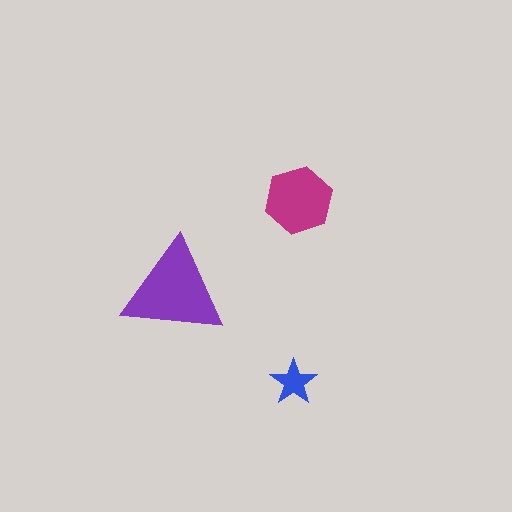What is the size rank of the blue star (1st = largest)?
3rd.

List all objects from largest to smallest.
The purple triangle, the magenta hexagon, the blue star.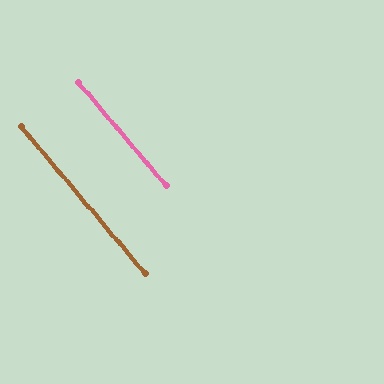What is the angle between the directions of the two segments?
Approximately 0 degrees.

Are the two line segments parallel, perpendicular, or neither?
Parallel — their directions differ by only 0.0°.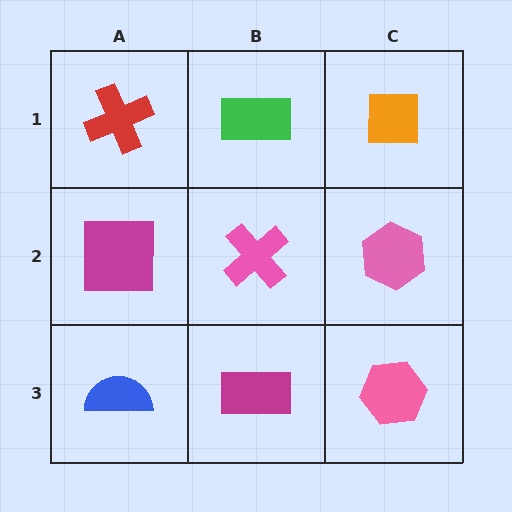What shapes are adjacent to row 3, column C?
A pink hexagon (row 2, column C), a magenta rectangle (row 3, column B).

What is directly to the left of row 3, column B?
A blue semicircle.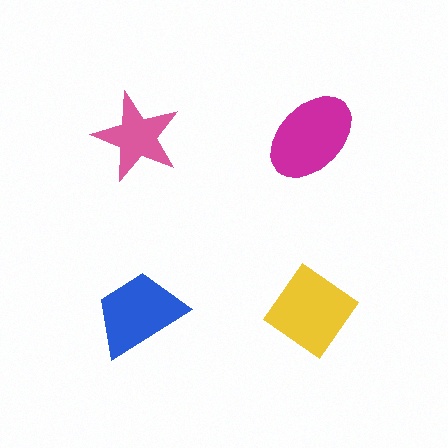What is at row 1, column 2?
A magenta ellipse.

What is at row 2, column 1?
A blue trapezoid.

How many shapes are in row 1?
2 shapes.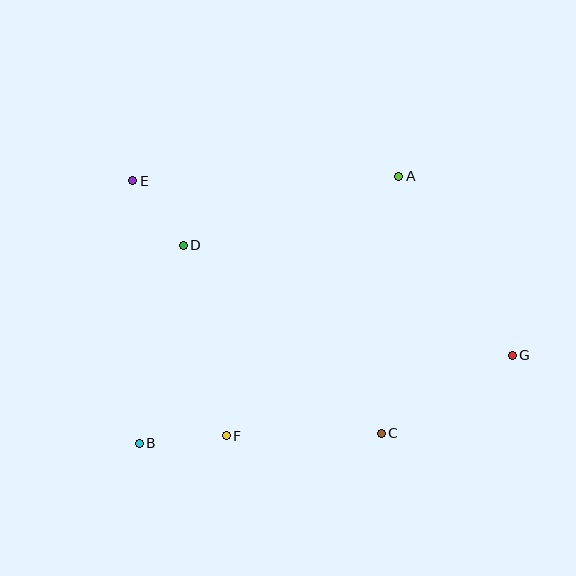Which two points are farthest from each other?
Points E and G are farthest from each other.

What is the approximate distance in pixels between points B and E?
The distance between B and E is approximately 262 pixels.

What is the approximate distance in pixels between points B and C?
The distance between B and C is approximately 243 pixels.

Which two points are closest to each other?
Points D and E are closest to each other.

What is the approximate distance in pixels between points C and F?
The distance between C and F is approximately 155 pixels.